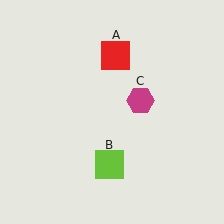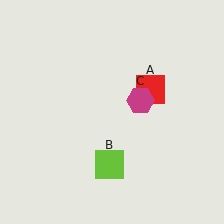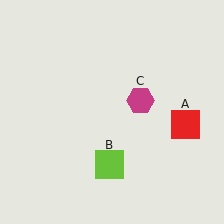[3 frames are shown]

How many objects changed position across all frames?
1 object changed position: red square (object A).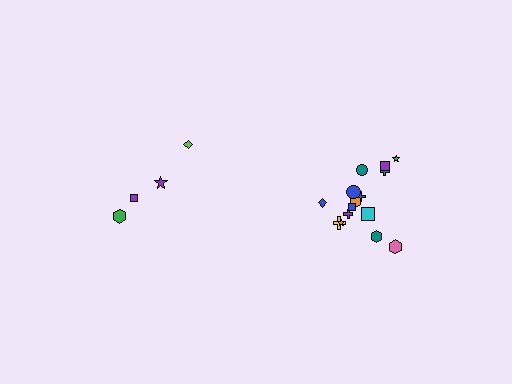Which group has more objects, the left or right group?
The right group.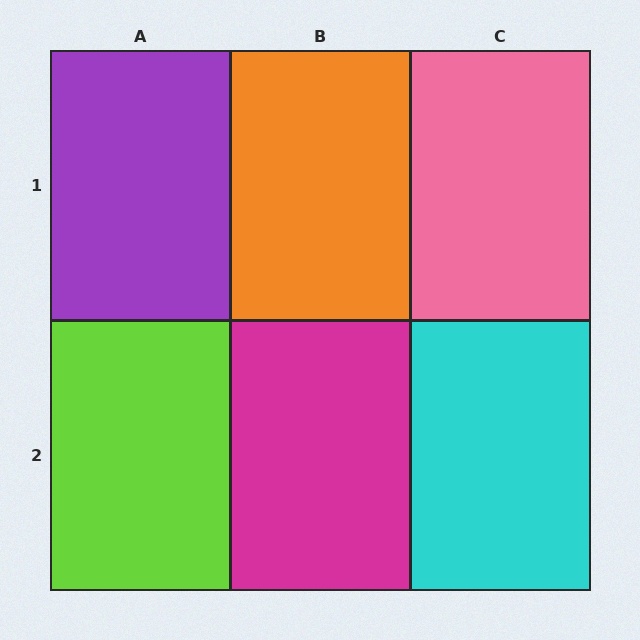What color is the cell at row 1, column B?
Orange.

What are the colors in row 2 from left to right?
Lime, magenta, cyan.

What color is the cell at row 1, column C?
Pink.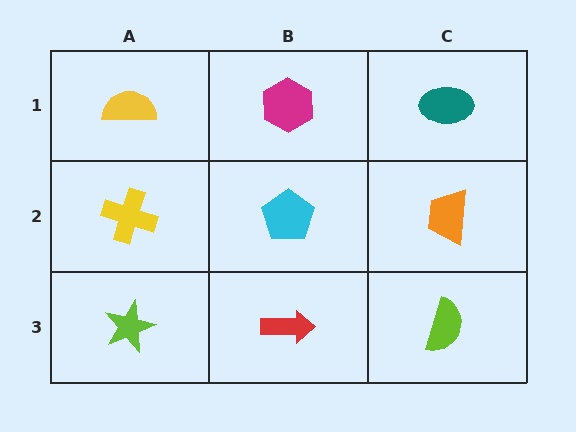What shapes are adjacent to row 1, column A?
A yellow cross (row 2, column A), a magenta hexagon (row 1, column B).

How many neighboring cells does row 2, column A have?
3.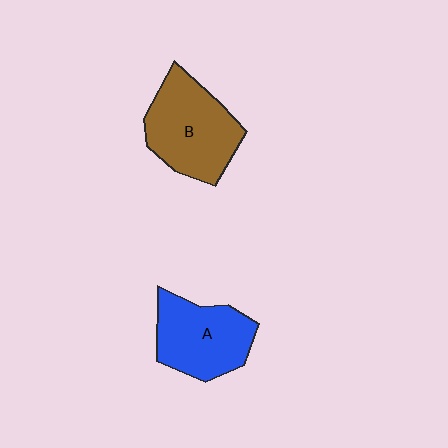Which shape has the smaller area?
Shape A (blue).